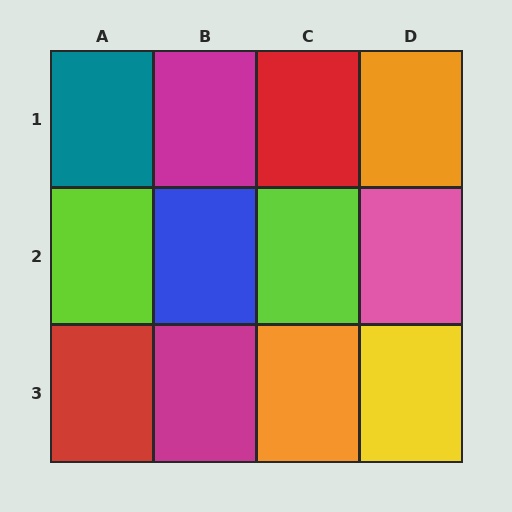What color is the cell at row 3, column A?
Red.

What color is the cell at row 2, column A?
Lime.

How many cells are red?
2 cells are red.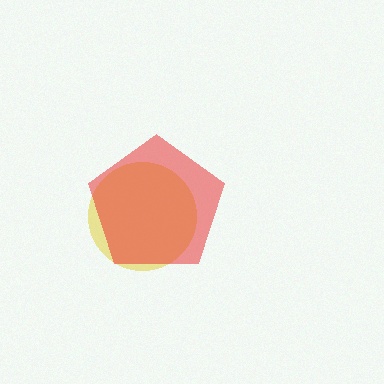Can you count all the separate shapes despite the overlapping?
Yes, there are 2 separate shapes.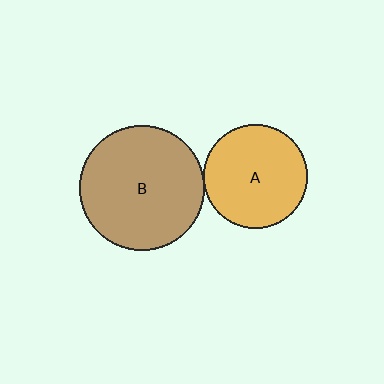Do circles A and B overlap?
Yes.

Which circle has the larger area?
Circle B (brown).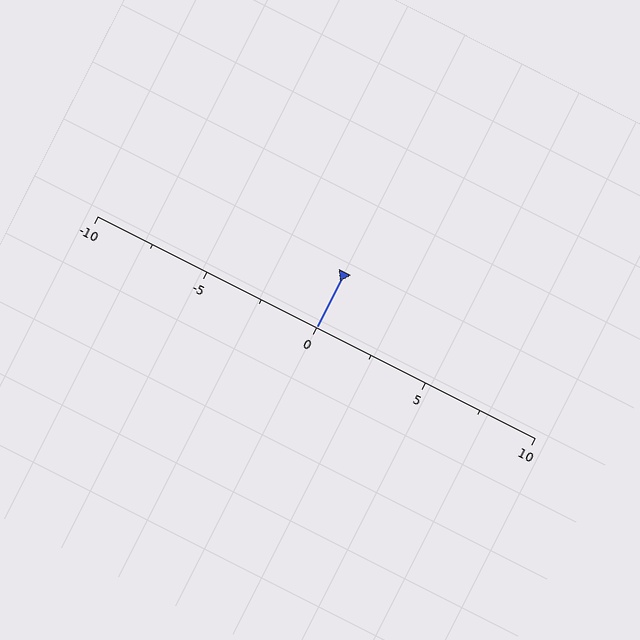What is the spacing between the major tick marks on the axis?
The major ticks are spaced 5 apart.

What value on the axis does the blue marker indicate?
The marker indicates approximately 0.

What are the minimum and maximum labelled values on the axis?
The axis runs from -10 to 10.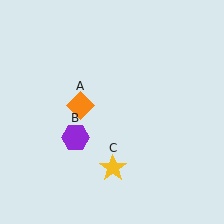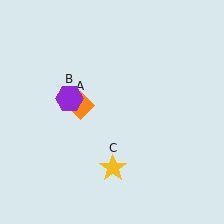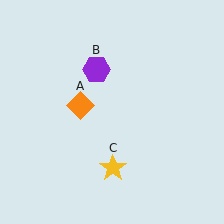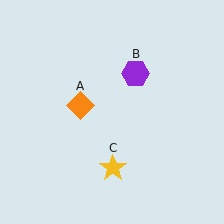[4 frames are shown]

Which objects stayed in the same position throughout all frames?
Orange diamond (object A) and yellow star (object C) remained stationary.